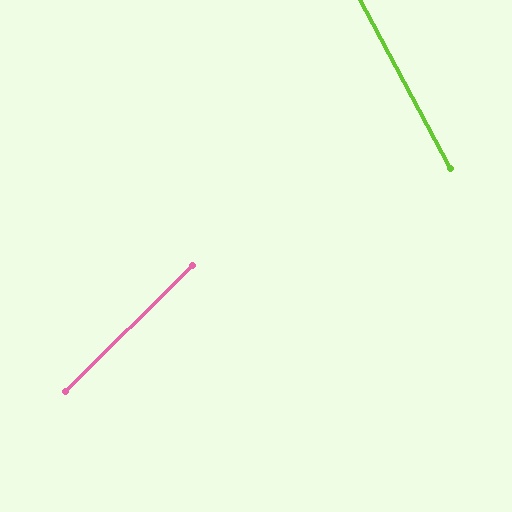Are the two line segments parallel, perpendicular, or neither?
Neither parallel nor perpendicular — they differ by about 73°.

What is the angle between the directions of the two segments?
Approximately 73 degrees.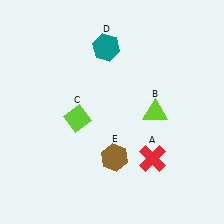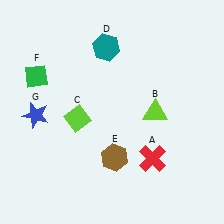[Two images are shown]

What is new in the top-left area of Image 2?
A green diamond (F) was added in the top-left area of Image 2.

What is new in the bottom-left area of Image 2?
A blue star (G) was added in the bottom-left area of Image 2.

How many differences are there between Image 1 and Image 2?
There are 2 differences between the two images.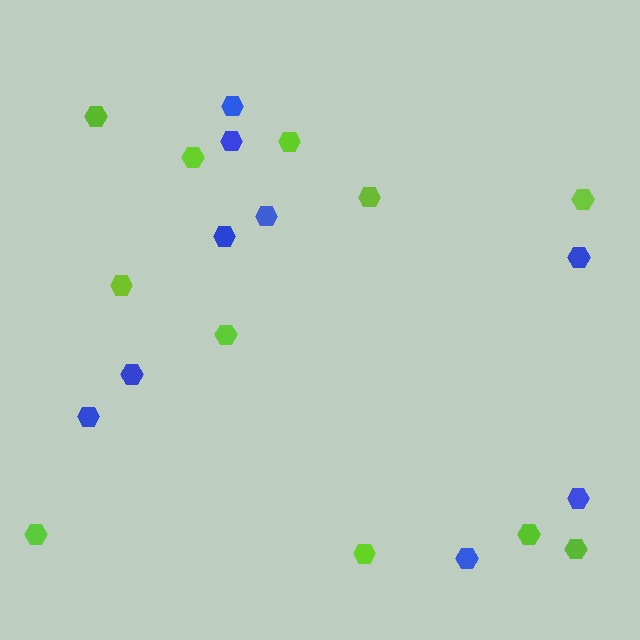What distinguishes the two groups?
There are 2 groups: one group of blue hexagons (9) and one group of lime hexagons (11).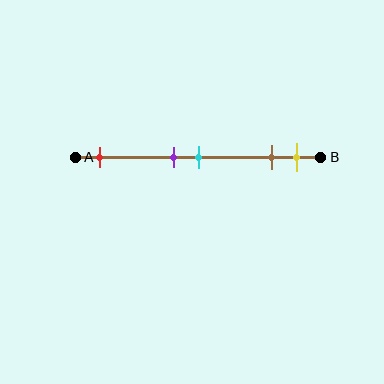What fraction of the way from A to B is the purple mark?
The purple mark is approximately 40% (0.4) of the way from A to B.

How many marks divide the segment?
There are 5 marks dividing the segment.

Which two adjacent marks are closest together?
The purple and cyan marks are the closest adjacent pair.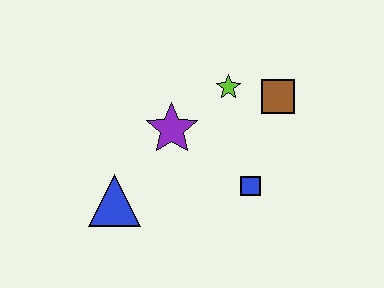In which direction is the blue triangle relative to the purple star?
The blue triangle is below the purple star.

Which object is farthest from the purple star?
The brown square is farthest from the purple star.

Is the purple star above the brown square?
No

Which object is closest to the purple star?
The lime star is closest to the purple star.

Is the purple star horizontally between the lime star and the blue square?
No